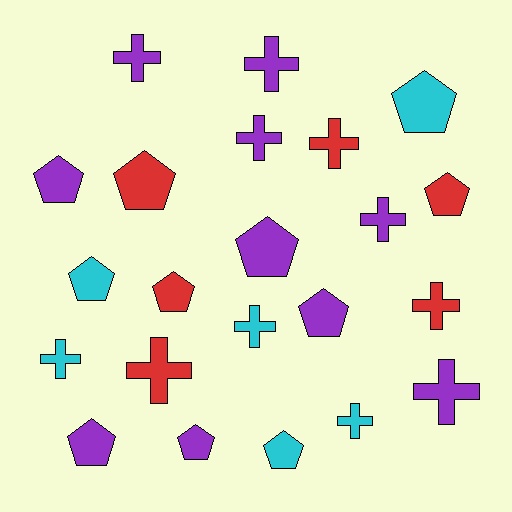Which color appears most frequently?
Purple, with 10 objects.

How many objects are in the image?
There are 22 objects.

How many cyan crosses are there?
There are 3 cyan crosses.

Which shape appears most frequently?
Cross, with 11 objects.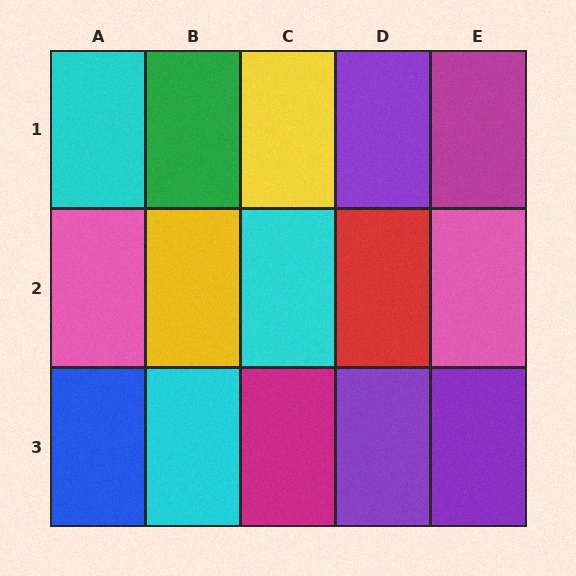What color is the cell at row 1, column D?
Purple.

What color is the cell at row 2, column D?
Red.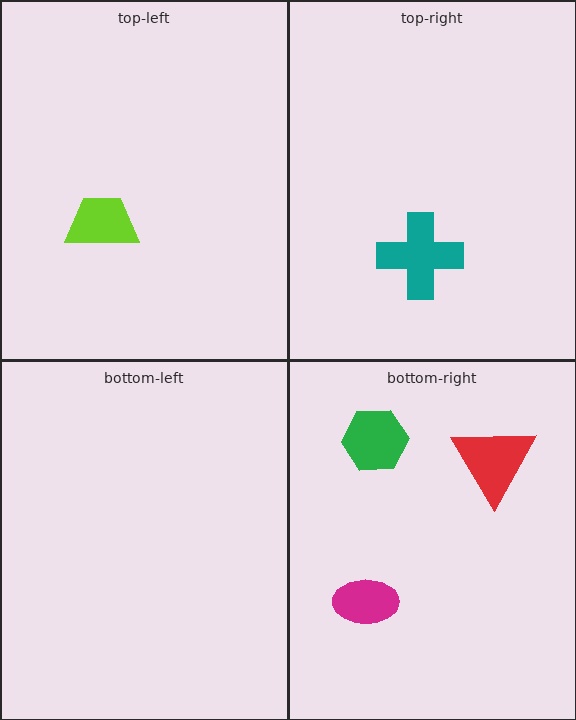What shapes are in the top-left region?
The lime trapezoid.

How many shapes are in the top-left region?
1.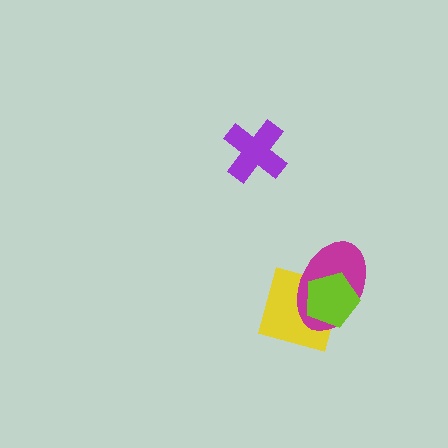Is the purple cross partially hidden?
No, no other shape covers it.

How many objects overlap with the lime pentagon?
2 objects overlap with the lime pentagon.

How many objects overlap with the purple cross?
0 objects overlap with the purple cross.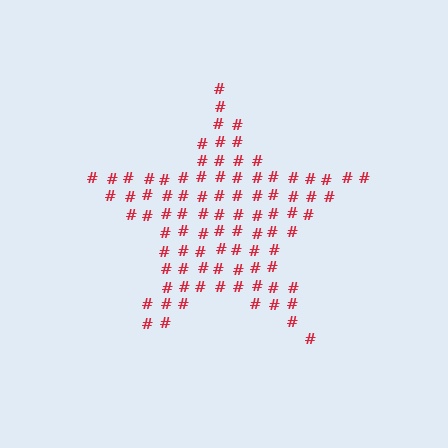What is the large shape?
The large shape is a star.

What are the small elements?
The small elements are hash symbols.